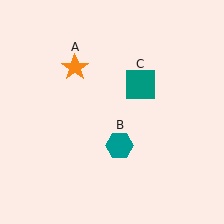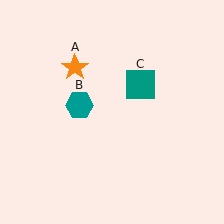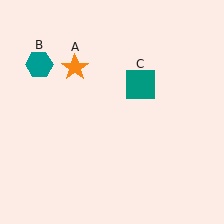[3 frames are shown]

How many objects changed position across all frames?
1 object changed position: teal hexagon (object B).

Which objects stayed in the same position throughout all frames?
Orange star (object A) and teal square (object C) remained stationary.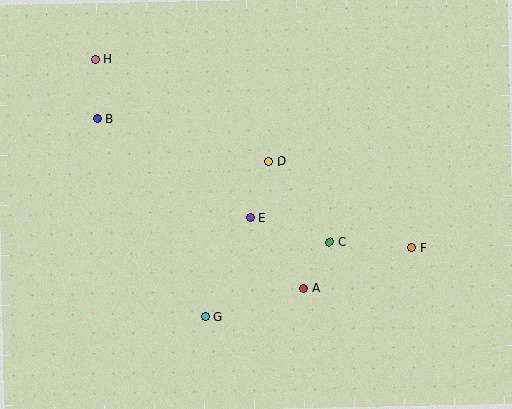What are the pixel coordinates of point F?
Point F is at (412, 248).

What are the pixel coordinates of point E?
Point E is at (251, 218).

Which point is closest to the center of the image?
Point E at (251, 218) is closest to the center.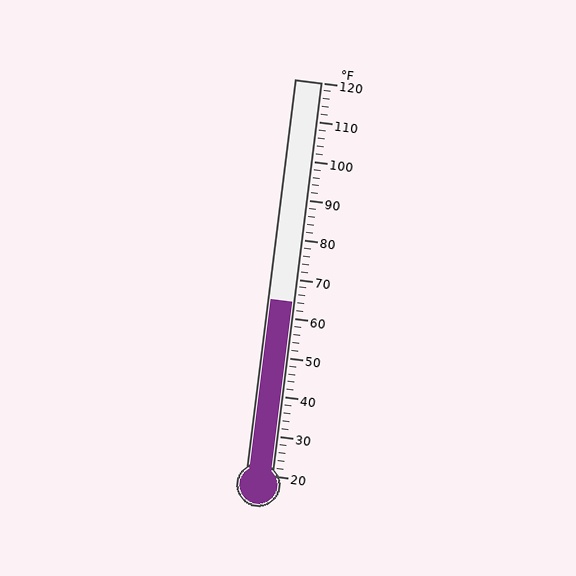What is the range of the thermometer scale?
The thermometer scale ranges from 20°F to 120°F.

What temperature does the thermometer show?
The thermometer shows approximately 64°F.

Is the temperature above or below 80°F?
The temperature is below 80°F.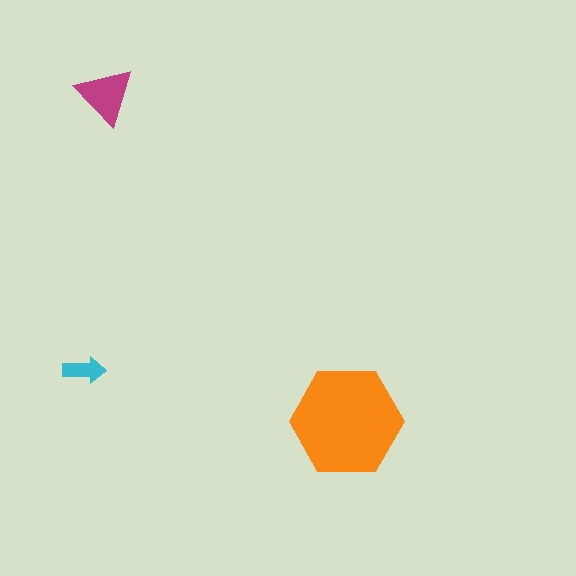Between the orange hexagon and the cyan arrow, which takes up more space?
The orange hexagon.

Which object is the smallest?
The cyan arrow.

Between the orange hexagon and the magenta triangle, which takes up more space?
The orange hexagon.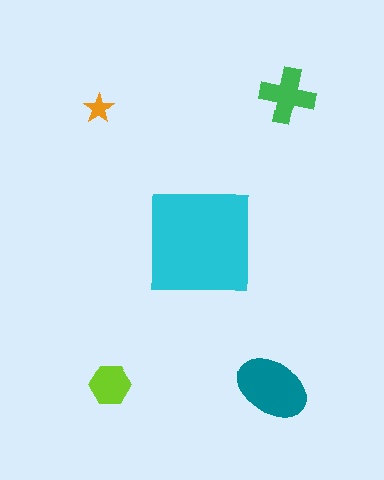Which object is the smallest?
The orange star.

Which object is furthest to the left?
The orange star is leftmost.